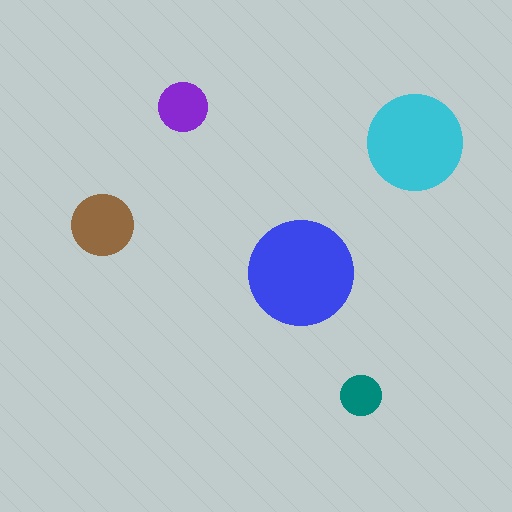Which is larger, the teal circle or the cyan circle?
The cyan one.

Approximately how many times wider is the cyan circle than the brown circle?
About 1.5 times wider.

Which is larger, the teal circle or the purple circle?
The purple one.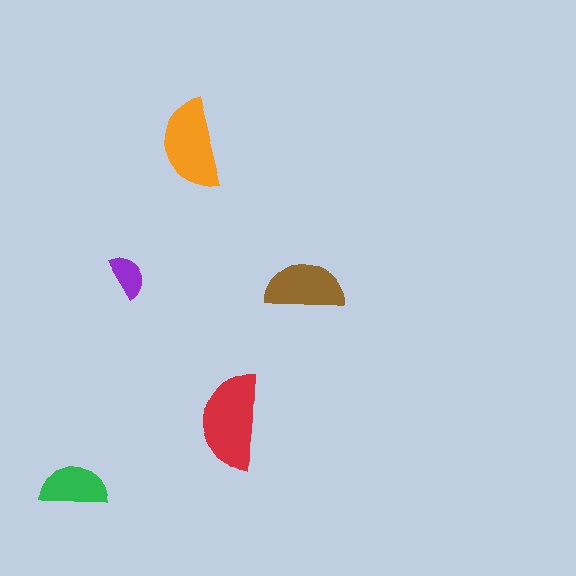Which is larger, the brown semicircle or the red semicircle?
The red one.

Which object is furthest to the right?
The brown semicircle is rightmost.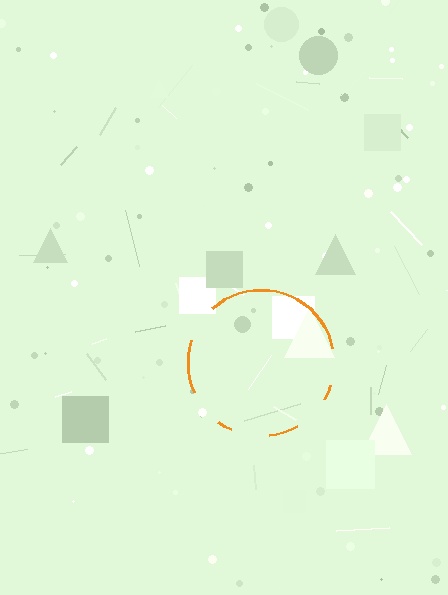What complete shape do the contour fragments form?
The contour fragments form a circle.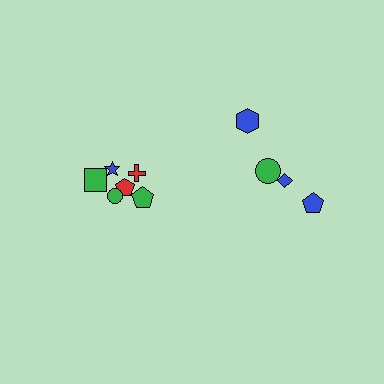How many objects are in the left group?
There are 6 objects.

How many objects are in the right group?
There are 4 objects.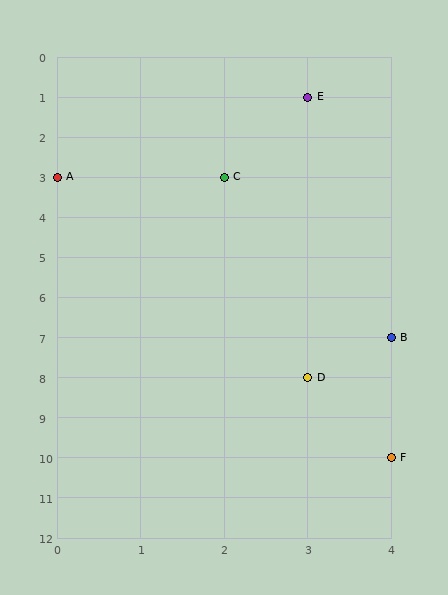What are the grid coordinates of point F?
Point F is at grid coordinates (4, 10).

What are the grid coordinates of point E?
Point E is at grid coordinates (3, 1).